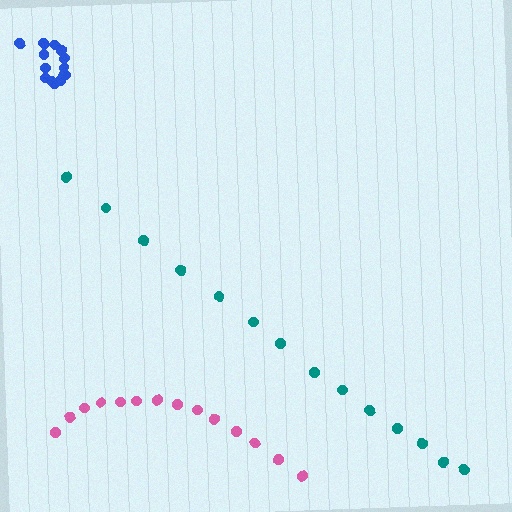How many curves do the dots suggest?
There are 3 distinct paths.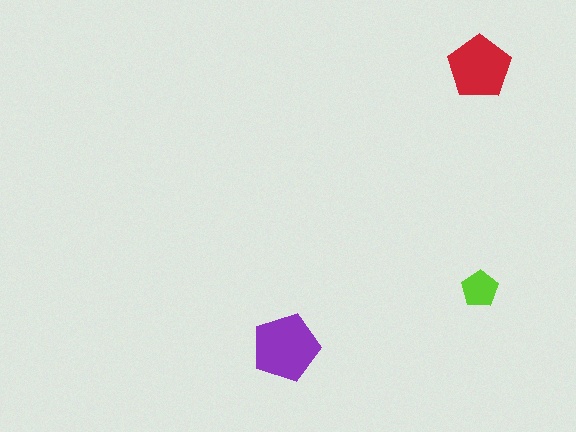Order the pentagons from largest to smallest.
the purple one, the red one, the lime one.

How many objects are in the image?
There are 3 objects in the image.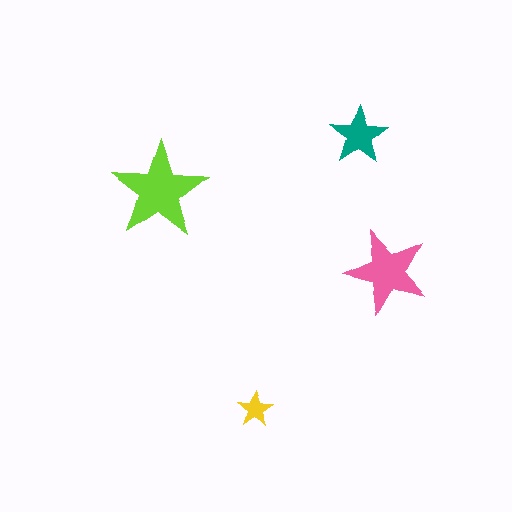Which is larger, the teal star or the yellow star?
The teal one.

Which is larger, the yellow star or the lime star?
The lime one.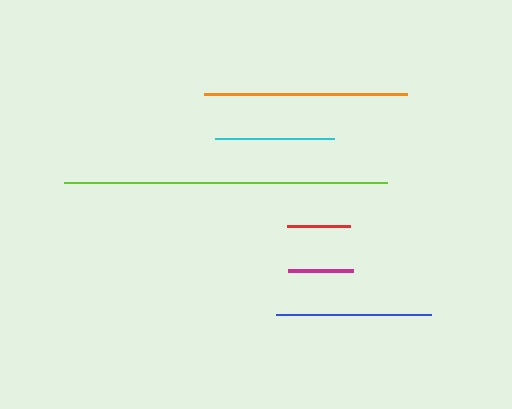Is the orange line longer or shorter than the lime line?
The lime line is longer than the orange line.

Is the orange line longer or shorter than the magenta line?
The orange line is longer than the magenta line.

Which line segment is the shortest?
The red line is the shortest at approximately 63 pixels.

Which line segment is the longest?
The lime line is the longest at approximately 323 pixels.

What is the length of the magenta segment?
The magenta segment is approximately 65 pixels long.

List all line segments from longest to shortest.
From longest to shortest: lime, orange, blue, cyan, magenta, red.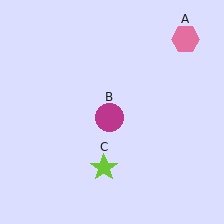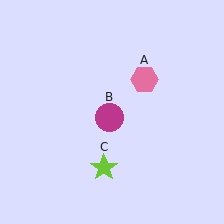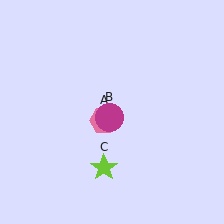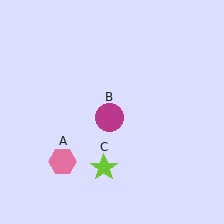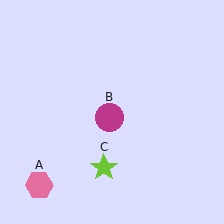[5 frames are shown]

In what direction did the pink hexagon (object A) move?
The pink hexagon (object A) moved down and to the left.